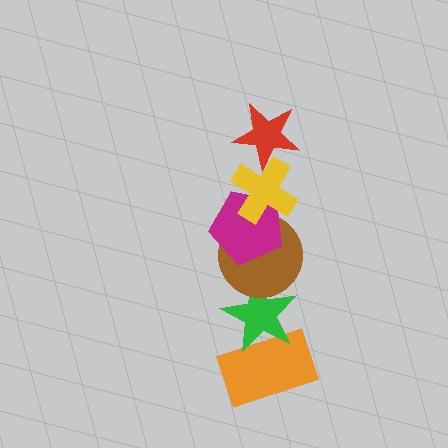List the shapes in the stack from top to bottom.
From top to bottom: the red star, the yellow cross, the magenta pentagon, the brown circle, the green star, the orange rectangle.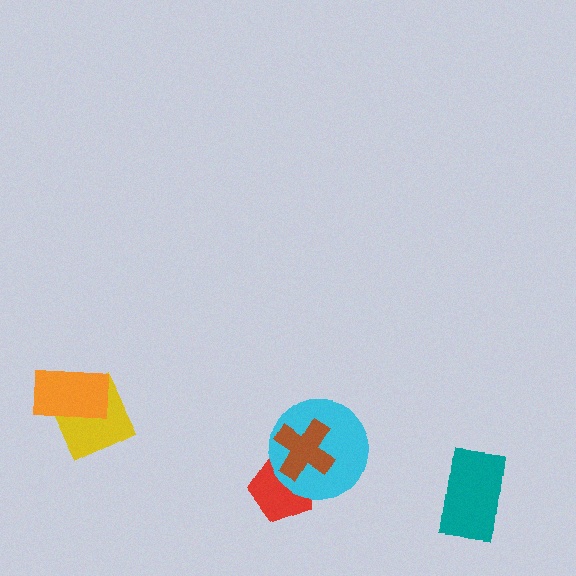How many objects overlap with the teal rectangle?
0 objects overlap with the teal rectangle.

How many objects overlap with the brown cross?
2 objects overlap with the brown cross.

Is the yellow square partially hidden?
Yes, it is partially covered by another shape.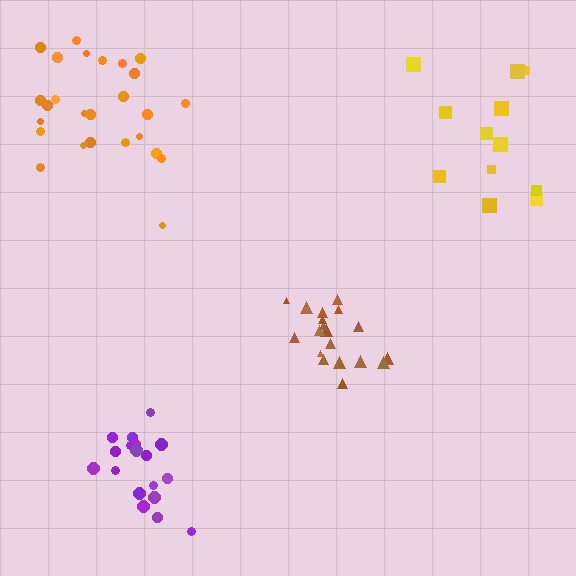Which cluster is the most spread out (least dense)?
Yellow.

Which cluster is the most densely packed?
Brown.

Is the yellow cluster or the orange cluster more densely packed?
Orange.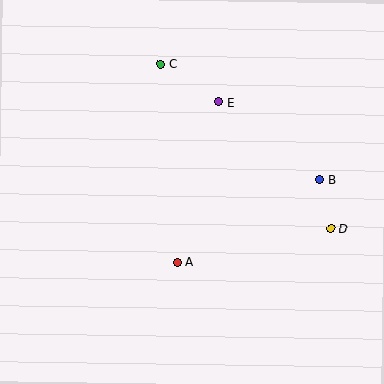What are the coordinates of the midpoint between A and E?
The midpoint between A and E is at (198, 182).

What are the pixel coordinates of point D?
Point D is at (331, 229).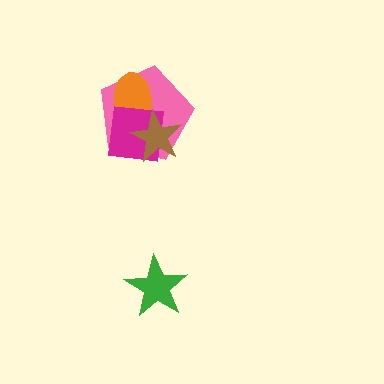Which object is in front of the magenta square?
The brown star is in front of the magenta square.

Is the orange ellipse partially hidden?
Yes, it is partially covered by another shape.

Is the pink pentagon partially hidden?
Yes, it is partially covered by another shape.